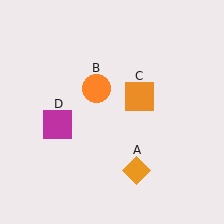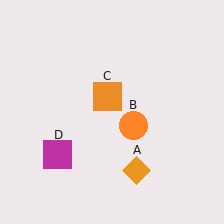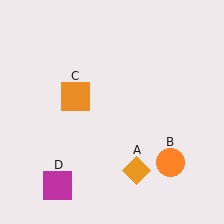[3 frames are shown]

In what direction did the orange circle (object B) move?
The orange circle (object B) moved down and to the right.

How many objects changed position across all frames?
3 objects changed position: orange circle (object B), orange square (object C), magenta square (object D).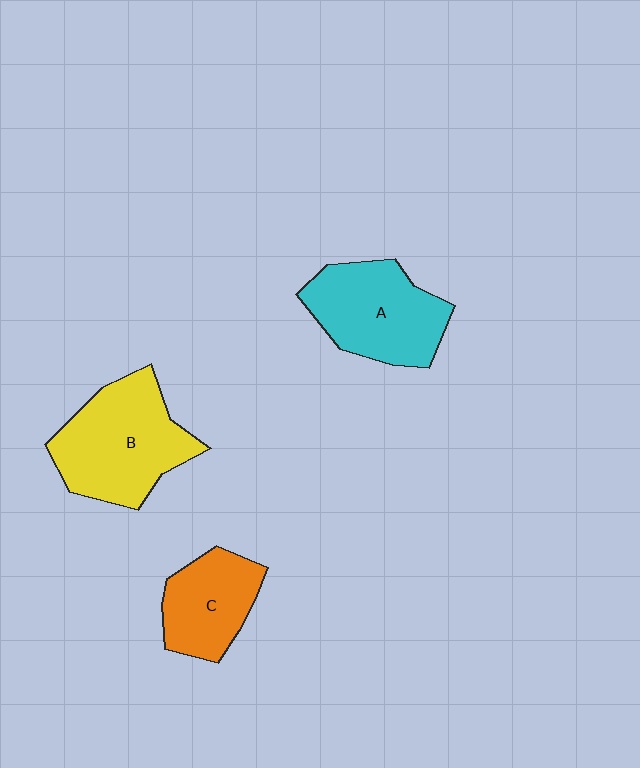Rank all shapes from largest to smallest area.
From largest to smallest: B (yellow), A (cyan), C (orange).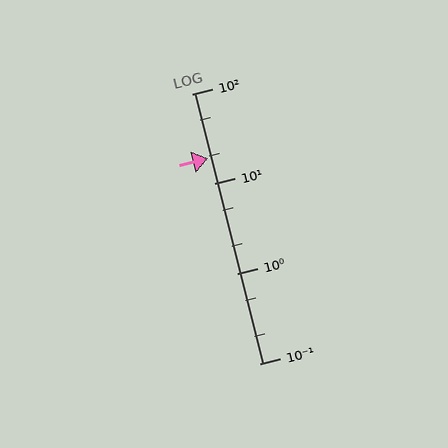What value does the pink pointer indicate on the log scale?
The pointer indicates approximately 19.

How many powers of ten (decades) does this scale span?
The scale spans 3 decades, from 0.1 to 100.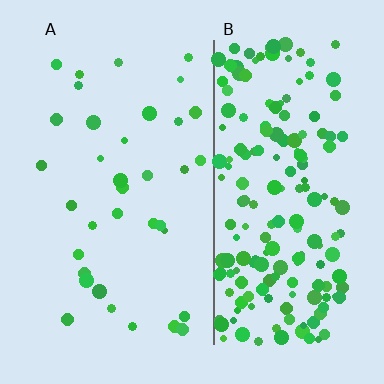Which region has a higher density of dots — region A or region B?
B (the right).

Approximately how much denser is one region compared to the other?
Approximately 5.2× — region B over region A.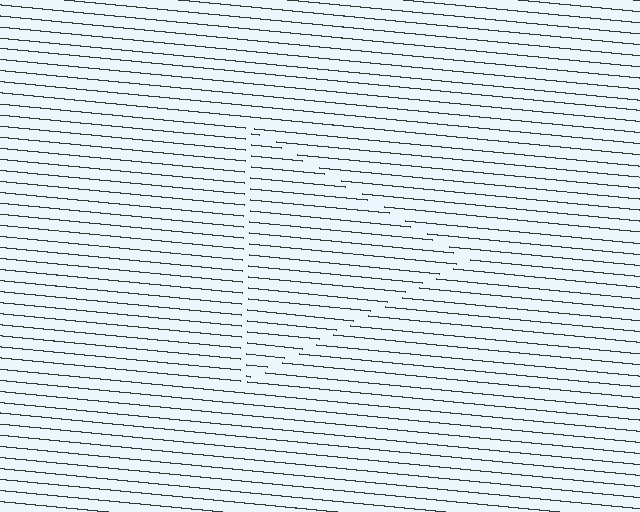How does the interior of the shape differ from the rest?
The interior of the shape contains the same grating, shifted by half a period — the contour is defined by the phase discontinuity where line-ends from the inner and outer gratings abut.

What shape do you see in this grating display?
An illusory triangle. The interior of the shape contains the same grating, shifted by half a period — the contour is defined by the phase discontinuity where line-ends from the inner and outer gratings abut.